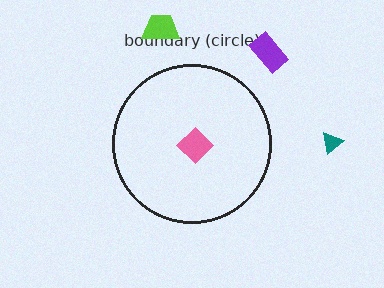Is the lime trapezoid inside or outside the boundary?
Outside.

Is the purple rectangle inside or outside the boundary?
Outside.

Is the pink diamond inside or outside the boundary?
Inside.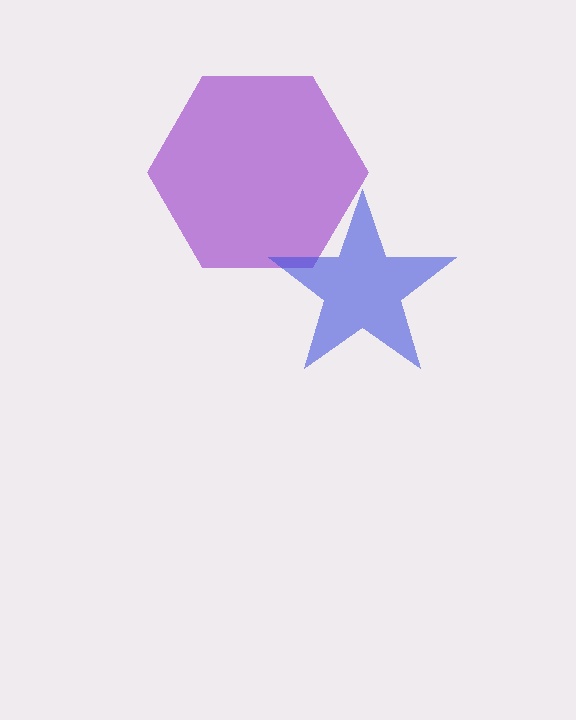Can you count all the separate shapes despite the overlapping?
Yes, there are 2 separate shapes.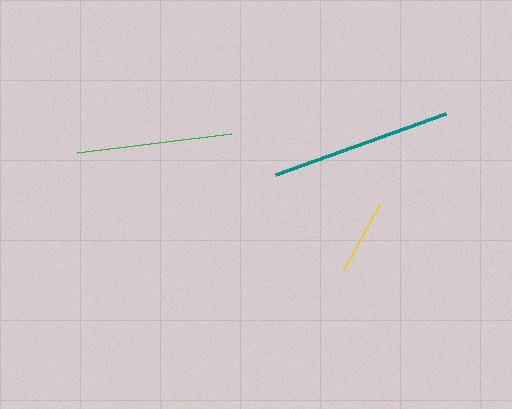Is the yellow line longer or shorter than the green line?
The green line is longer than the yellow line.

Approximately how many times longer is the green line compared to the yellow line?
The green line is approximately 2.0 times the length of the yellow line.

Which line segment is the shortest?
The yellow line is the shortest at approximately 75 pixels.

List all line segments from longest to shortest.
From longest to shortest: teal, green, yellow.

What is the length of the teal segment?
The teal segment is approximately 180 pixels long.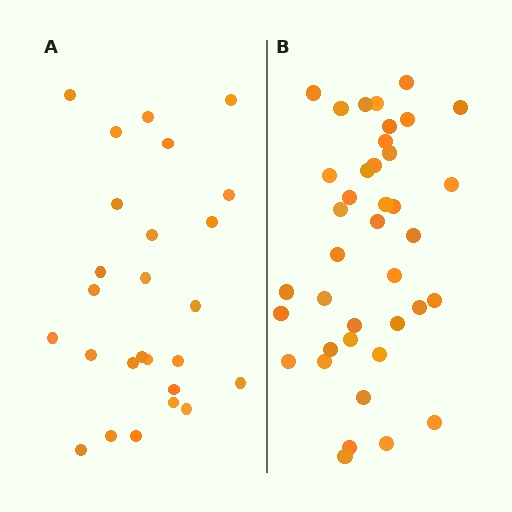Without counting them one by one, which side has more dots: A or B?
Region B (the right region) has more dots.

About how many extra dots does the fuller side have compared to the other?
Region B has approximately 15 more dots than region A.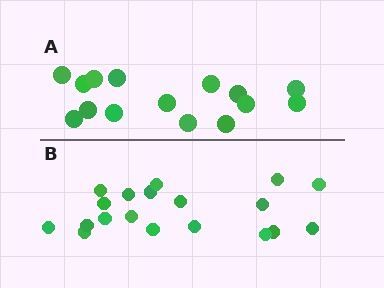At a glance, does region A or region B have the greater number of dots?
Region B (the bottom region) has more dots.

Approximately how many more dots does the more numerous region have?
Region B has about 4 more dots than region A.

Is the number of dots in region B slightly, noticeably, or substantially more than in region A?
Region B has noticeably more, but not dramatically so. The ratio is roughly 1.3 to 1.